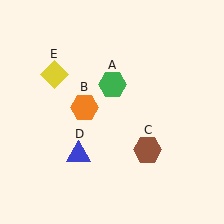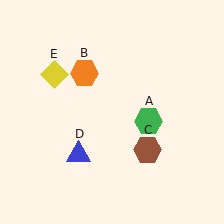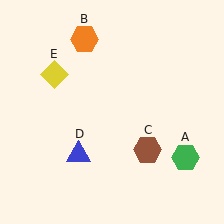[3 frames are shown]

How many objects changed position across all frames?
2 objects changed position: green hexagon (object A), orange hexagon (object B).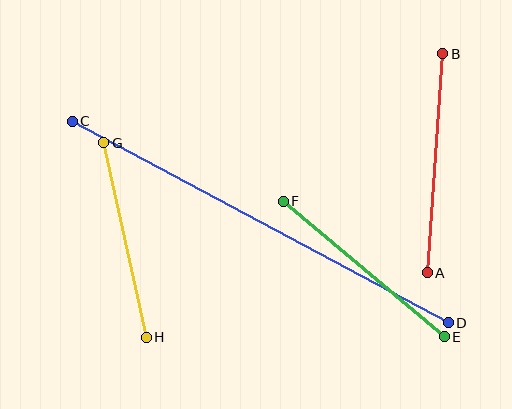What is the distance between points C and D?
The distance is approximately 426 pixels.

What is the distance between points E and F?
The distance is approximately 210 pixels.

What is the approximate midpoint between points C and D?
The midpoint is at approximately (260, 222) pixels.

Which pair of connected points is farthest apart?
Points C and D are farthest apart.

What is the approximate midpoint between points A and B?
The midpoint is at approximately (435, 163) pixels.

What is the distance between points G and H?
The distance is approximately 199 pixels.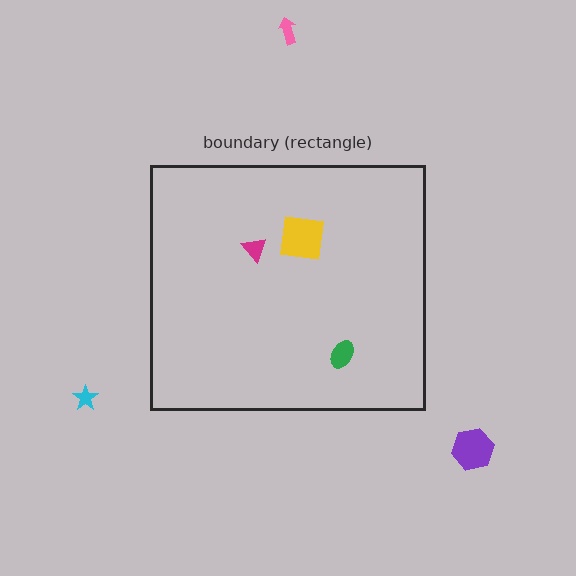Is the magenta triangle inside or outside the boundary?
Inside.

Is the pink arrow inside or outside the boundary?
Outside.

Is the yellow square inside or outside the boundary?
Inside.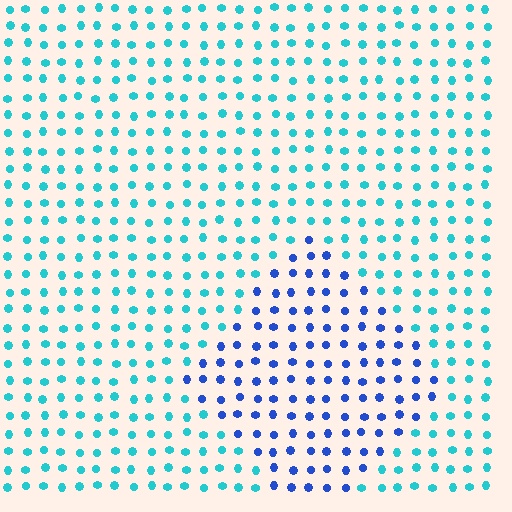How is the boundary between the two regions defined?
The boundary is defined purely by a slight shift in hue (about 44 degrees). Spacing, size, and orientation are identical on both sides.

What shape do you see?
I see a diamond.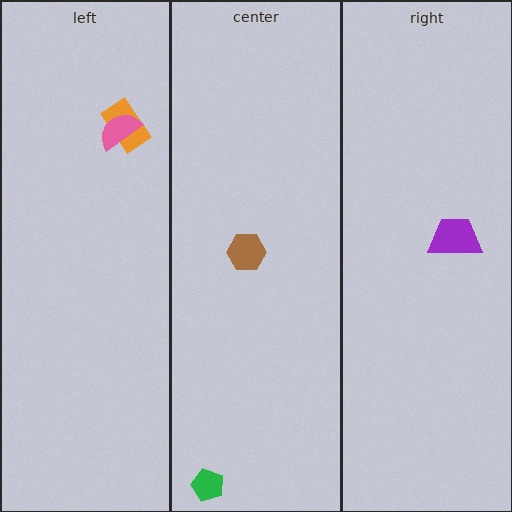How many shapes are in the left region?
2.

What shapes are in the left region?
The orange rectangle, the pink semicircle.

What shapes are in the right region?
The purple trapezoid.